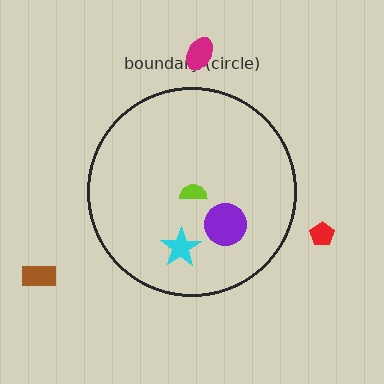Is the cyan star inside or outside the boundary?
Inside.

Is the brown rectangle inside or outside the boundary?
Outside.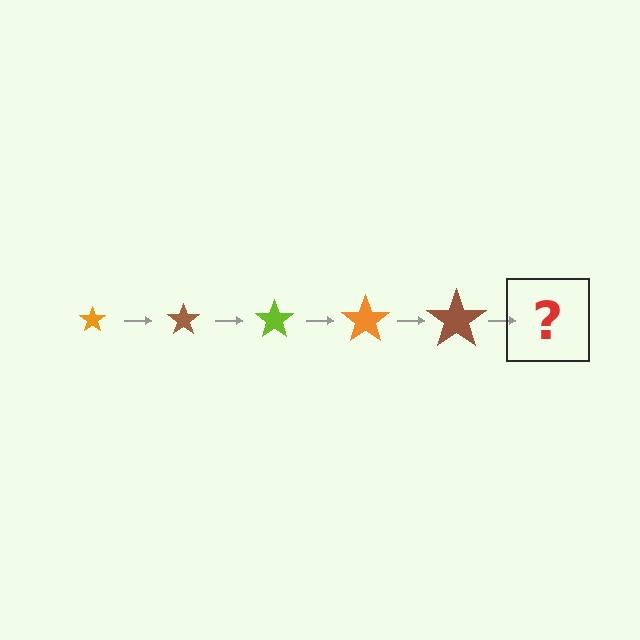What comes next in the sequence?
The next element should be a lime star, larger than the previous one.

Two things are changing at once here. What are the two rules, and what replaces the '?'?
The two rules are that the star grows larger each step and the color cycles through orange, brown, and lime. The '?' should be a lime star, larger than the previous one.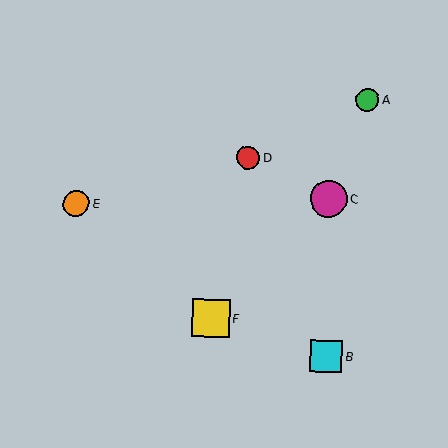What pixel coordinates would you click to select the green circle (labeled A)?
Click at (368, 100) to select the green circle A.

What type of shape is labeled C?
Shape C is a magenta circle.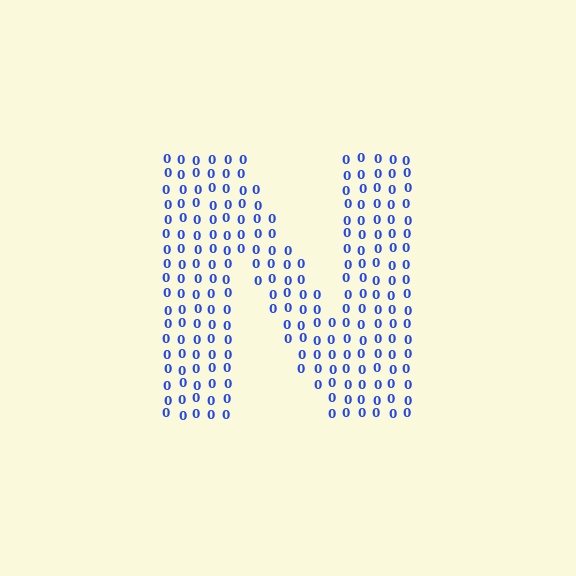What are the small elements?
The small elements are digit 0's.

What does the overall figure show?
The overall figure shows the letter N.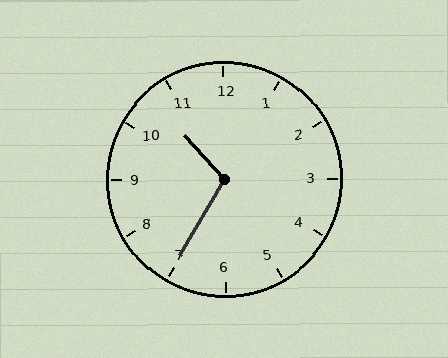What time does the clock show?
10:35.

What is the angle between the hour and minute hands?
Approximately 108 degrees.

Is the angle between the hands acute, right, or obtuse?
It is obtuse.